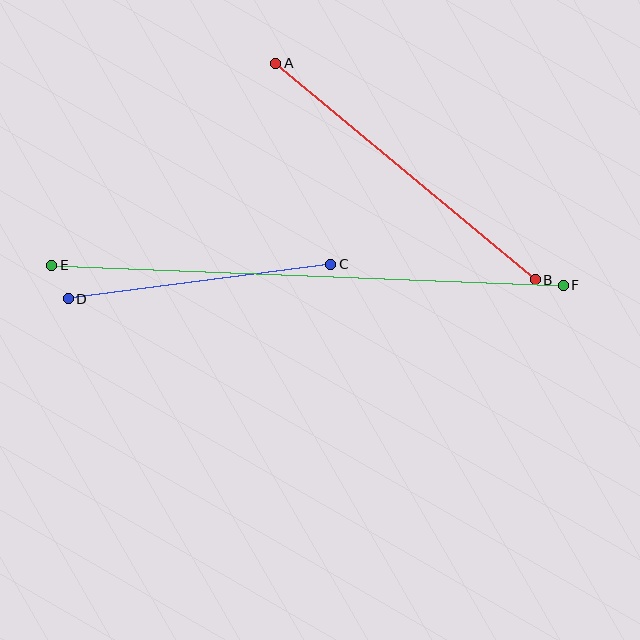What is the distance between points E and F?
The distance is approximately 512 pixels.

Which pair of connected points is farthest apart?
Points E and F are farthest apart.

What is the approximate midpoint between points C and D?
The midpoint is at approximately (199, 281) pixels.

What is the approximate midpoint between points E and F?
The midpoint is at approximately (307, 275) pixels.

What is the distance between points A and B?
The distance is approximately 338 pixels.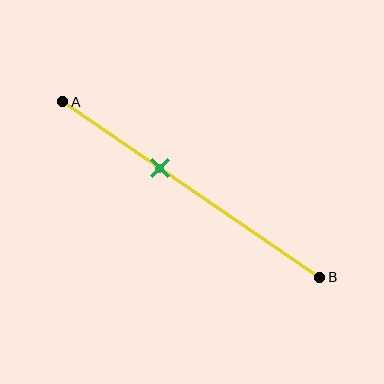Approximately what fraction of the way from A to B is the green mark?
The green mark is approximately 40% of the way from A to B.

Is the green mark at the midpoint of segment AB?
No, the mark is at about 40% from A, not at the 50% midpoint.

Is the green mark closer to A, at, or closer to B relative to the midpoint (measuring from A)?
The green mark is closer to point A than the midpoint of segment AB.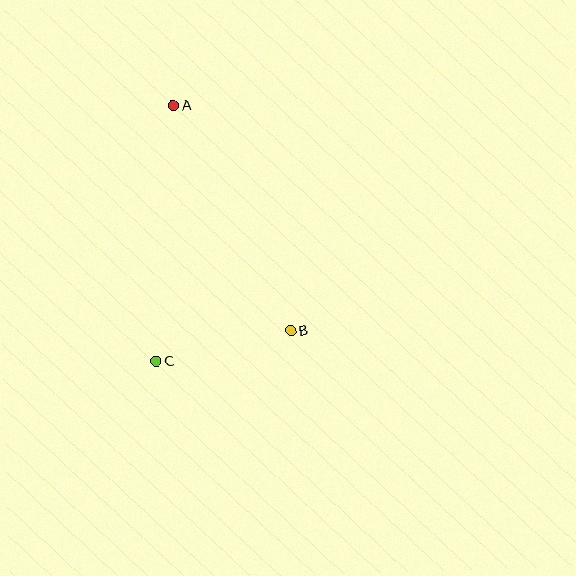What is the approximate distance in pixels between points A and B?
The distance between A and B is approximately 254 pixels.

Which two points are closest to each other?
Points B and C are closest to each other.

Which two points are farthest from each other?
Points A and C are farthest from each other.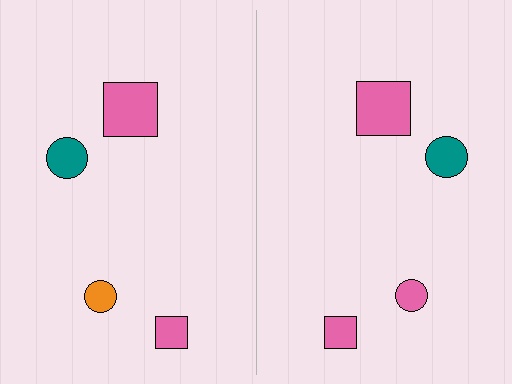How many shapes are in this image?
There are 8 shapes in this image.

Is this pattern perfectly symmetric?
No, the pattern is not perfectly symmetric. The pink circle on the right side breaks the symmetry — its mirror counterpart is orange.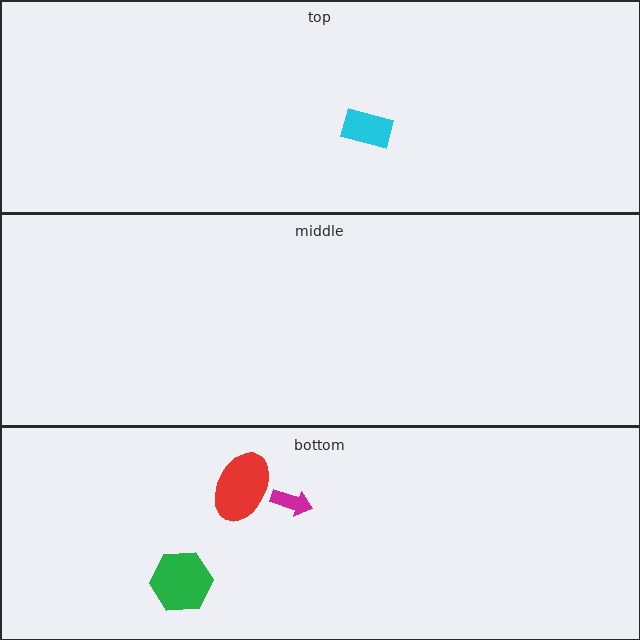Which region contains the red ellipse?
The bottom region.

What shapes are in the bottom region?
The red ellipse, the green hexagon, the magenta arrow.